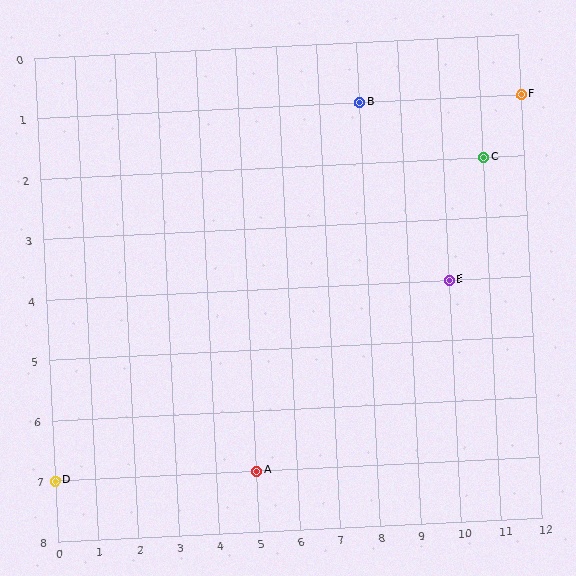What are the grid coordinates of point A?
Point A is at grid coordinates (5, 7).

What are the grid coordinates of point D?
Point D is at grid coordinates (0, 7).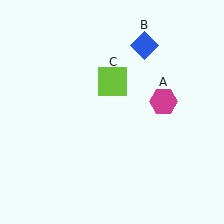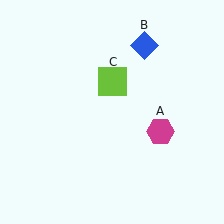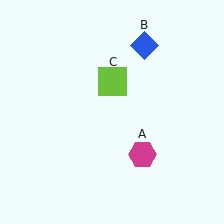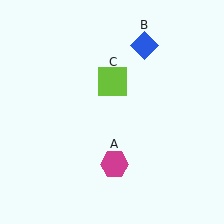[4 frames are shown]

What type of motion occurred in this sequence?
The magenta hexagon (object A) rotated clockwise around the center of the scene.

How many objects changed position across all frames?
1 object changed position: magenta hexagon (object A).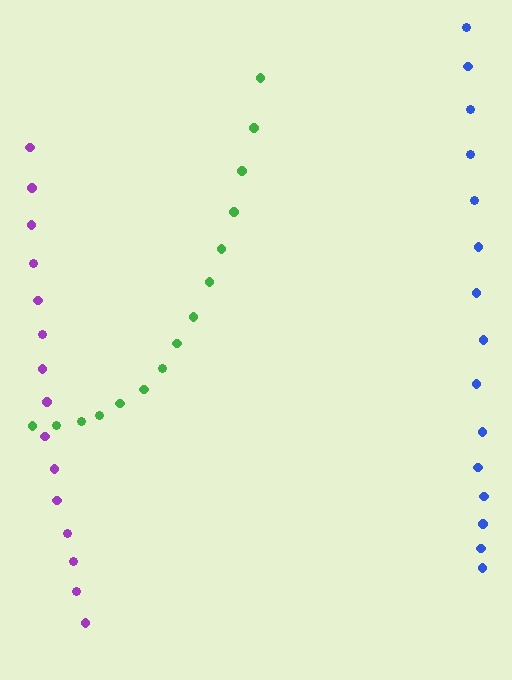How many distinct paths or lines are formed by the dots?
There are 3 distinct paths.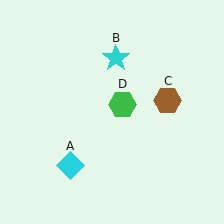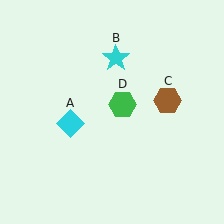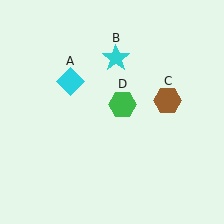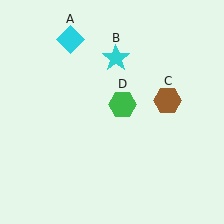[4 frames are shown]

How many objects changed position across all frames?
1 object changed position: cyan diamond (object A).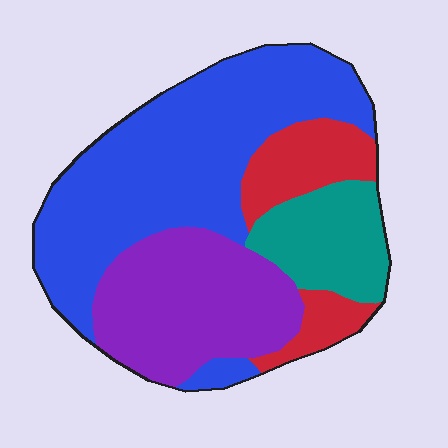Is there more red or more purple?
Purple.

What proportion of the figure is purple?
Purple takes up about one quarter (1/4) of the figure.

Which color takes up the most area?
Blue, at roughly 45%.